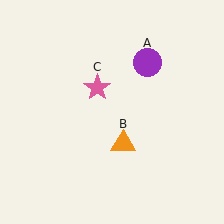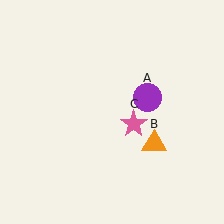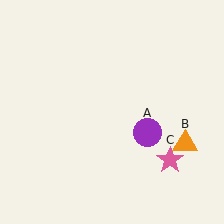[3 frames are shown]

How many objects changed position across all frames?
3 objects changed position: purple circle (object A), orange triangle (object B), pink star (object C).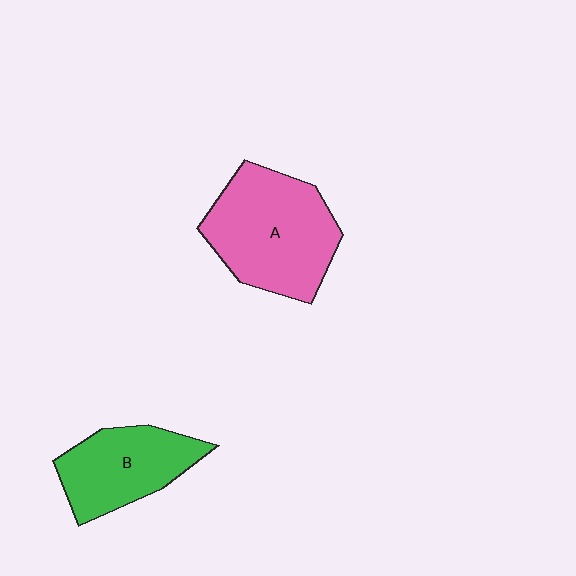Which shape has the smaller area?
Shape B (green).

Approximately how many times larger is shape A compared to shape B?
Approximately 1.4 times.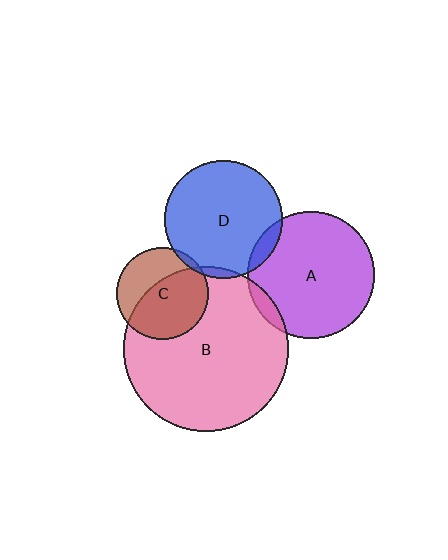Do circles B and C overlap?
Yes.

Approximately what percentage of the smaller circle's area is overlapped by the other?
Approximately 60%.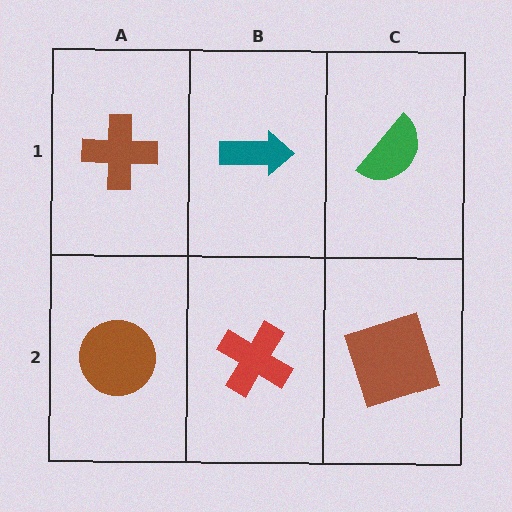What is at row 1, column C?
A green semicircle.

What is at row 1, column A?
A brown cross.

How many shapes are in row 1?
3 shapes.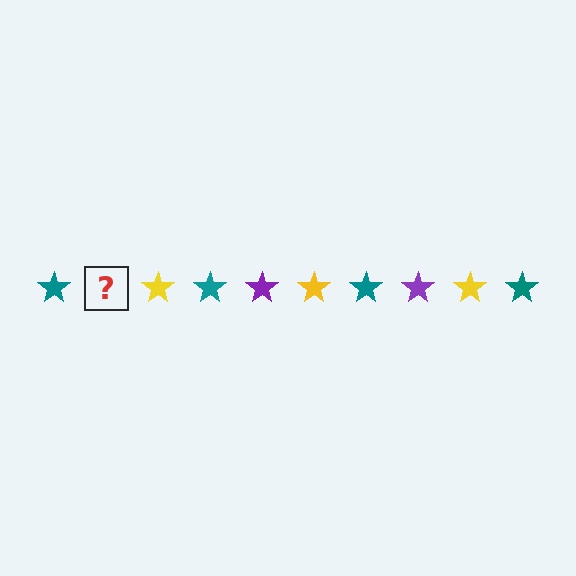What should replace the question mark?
The question mark should be replaced with a purple star.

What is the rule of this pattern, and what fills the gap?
The rule is that the pattern cycles through teal, purple, yellow stars. The gap should be filled with a purple star.